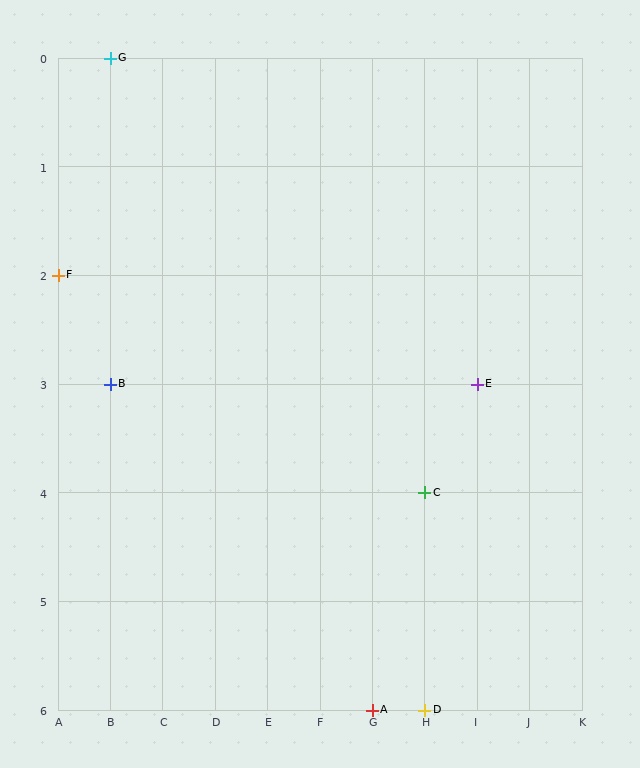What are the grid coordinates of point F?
Point F is at grid coordinates (A, 2).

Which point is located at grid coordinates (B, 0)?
Point G is at (B, 0).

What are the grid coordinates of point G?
Point G is at grid coordinates (B, 0).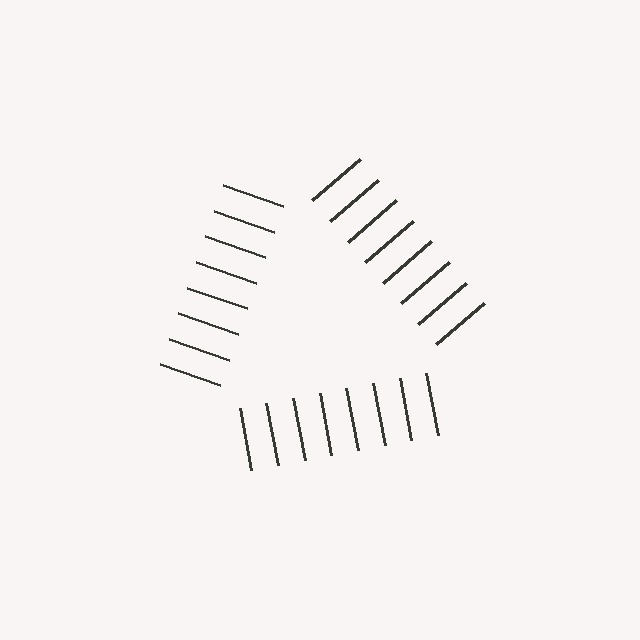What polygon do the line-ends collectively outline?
An illusory triangle — the line segments terminate on its edges but no continuous stroke is drawn.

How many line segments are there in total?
24 — 8 along each of the 3 edges.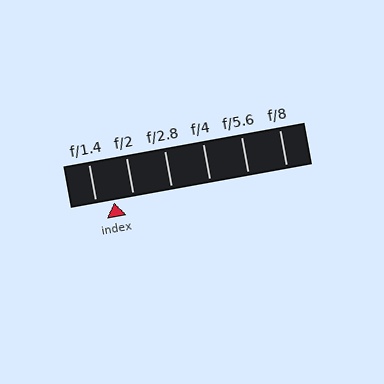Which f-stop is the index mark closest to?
The index mark is closest to f/1.4.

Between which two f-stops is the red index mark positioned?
The index mark is between f/1.4 and f/2.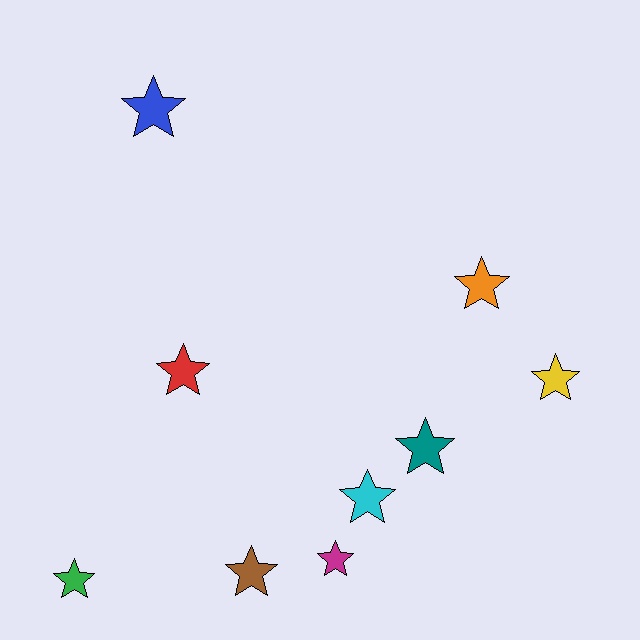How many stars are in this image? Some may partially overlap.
There are 9 stars.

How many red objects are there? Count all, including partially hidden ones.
There is 1 red object.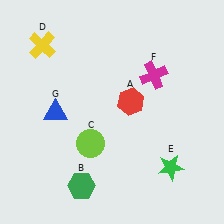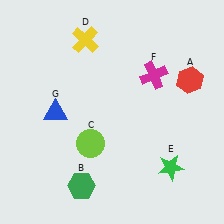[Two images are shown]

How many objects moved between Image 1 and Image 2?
2 objects moved between the two images.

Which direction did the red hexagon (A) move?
The red hexagon (A) moved right.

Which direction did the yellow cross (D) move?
The yellow cross (D) moved right.